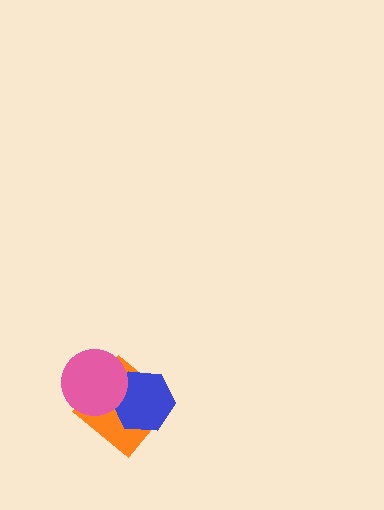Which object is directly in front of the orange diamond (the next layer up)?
The blue hexagon is directly in front of the orange diamond.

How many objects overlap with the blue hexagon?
2 objects overlap with the blue hexagon.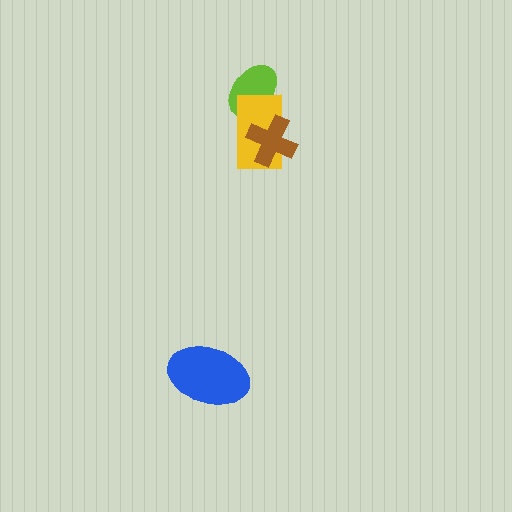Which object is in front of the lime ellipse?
The yellow rectangle is in front of the lime ellipse.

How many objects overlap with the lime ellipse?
1 object overlaps with the lime ellipse.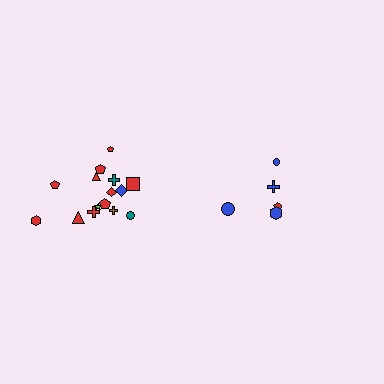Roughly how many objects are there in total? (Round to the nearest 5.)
Roughly 20 objects in total.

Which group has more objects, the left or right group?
The left group.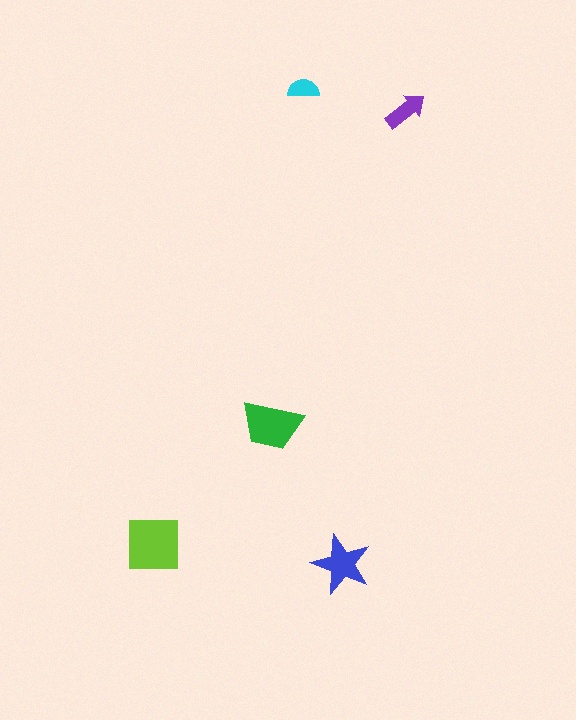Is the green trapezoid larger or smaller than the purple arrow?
Larger.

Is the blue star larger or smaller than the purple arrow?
Larger.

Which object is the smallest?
The cyan semicircle.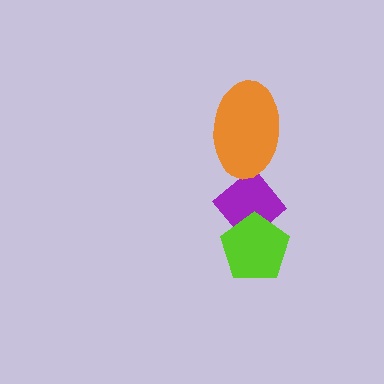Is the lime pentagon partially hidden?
No, no other shape covers it.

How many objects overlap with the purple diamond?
2 objects overlap with the purple diamond.